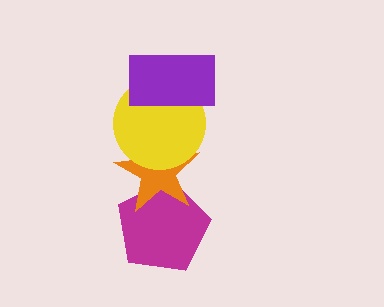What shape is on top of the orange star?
The yellow circle is on top of the orange star.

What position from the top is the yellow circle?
The yellow circle is 2nd from the top.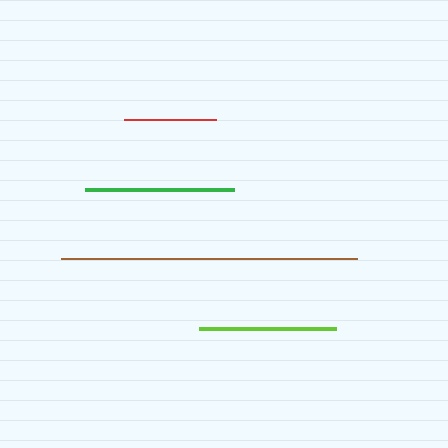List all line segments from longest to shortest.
From longest to shortest: brown, green, lime, red.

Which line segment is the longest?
The brown line is the longest at approximately 296 pixels.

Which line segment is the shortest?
The red line is the shortest at approximately 91 pixels.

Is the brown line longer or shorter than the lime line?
The brown line is longer than the lime line.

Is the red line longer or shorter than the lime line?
The lime line is longer than the red line.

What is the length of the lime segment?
The lime segment is approximately 137 pixels long.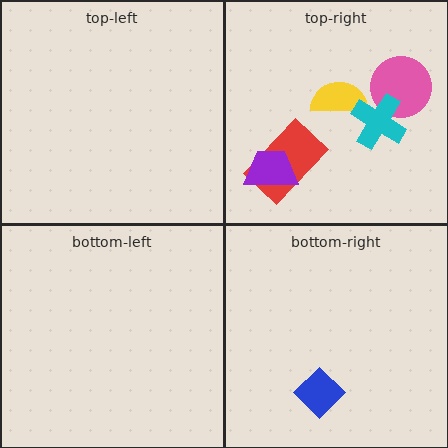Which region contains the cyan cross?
The top-right region.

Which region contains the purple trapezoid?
The top-right region.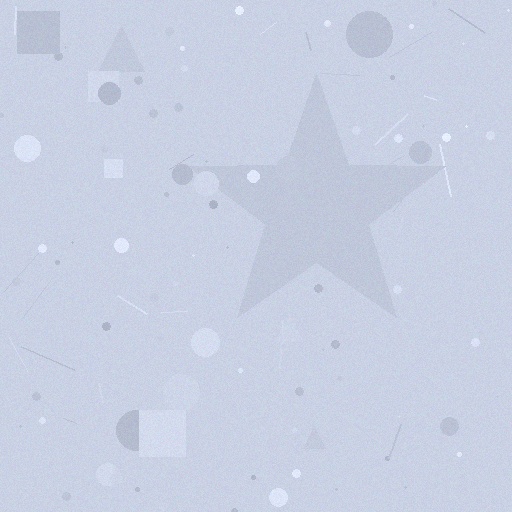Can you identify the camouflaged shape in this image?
The camouflaged shape is a star.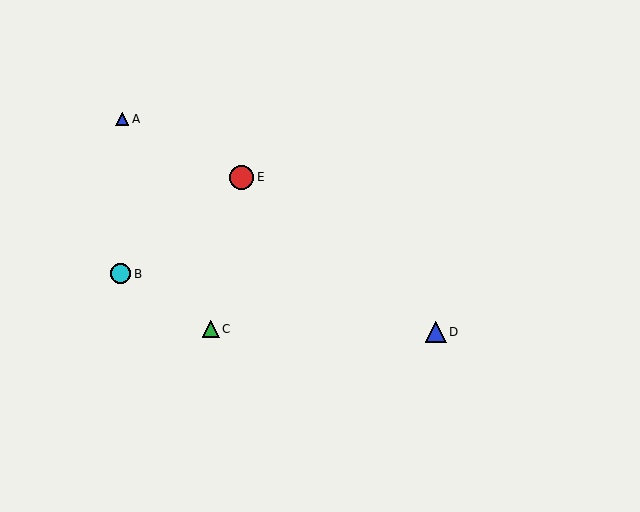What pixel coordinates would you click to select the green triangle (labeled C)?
Click at (211, 329) to select the green triangle C.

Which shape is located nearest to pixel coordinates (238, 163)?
The red circle (labeled E) at (242, 177) is nearest to that location.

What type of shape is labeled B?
Shape B is a cyan circle.